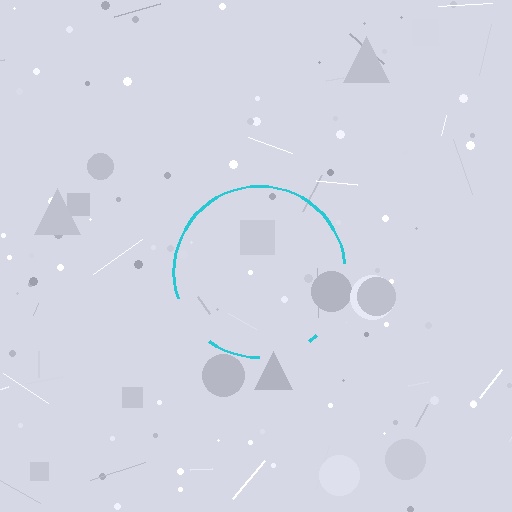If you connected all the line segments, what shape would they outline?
They would outline a circle.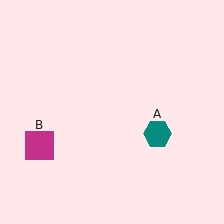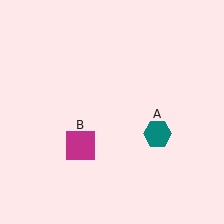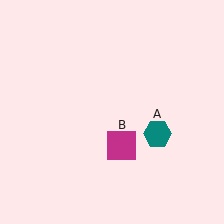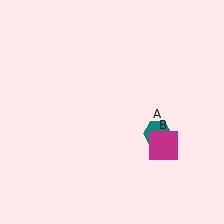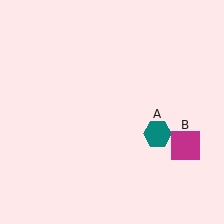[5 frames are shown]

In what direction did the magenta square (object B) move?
The magenta square (object B) moved right.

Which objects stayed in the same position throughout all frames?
Teal hexagon (object A) remained stationary.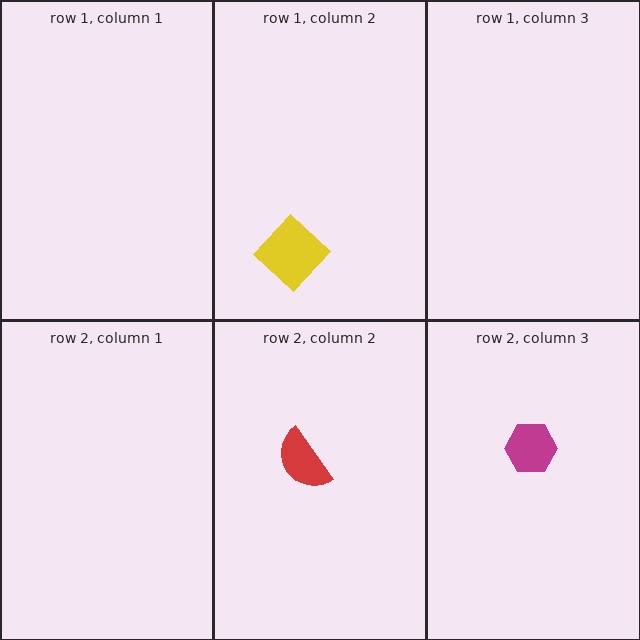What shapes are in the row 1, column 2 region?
The yellow diamond.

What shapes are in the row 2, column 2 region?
The red semicircle.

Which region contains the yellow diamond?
The row 1, column 2 region.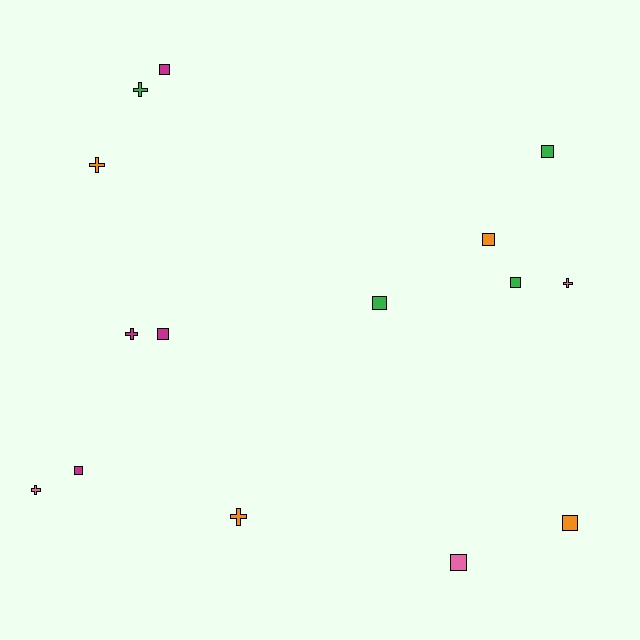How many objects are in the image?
There are 15 objects.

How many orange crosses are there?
There are 2 orange crosses.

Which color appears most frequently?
Orange, with 4 objects.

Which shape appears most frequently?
Square, with 9 objects.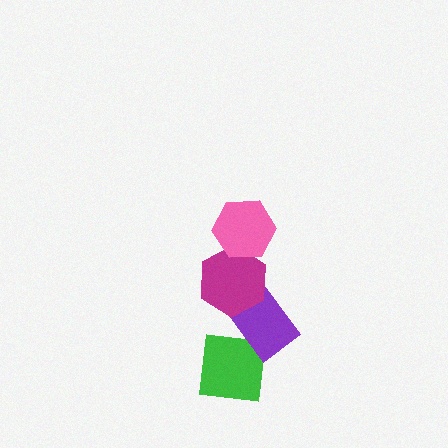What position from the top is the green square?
The green square is 4th from the top.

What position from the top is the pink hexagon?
The pink hexagon is 1st from the top.